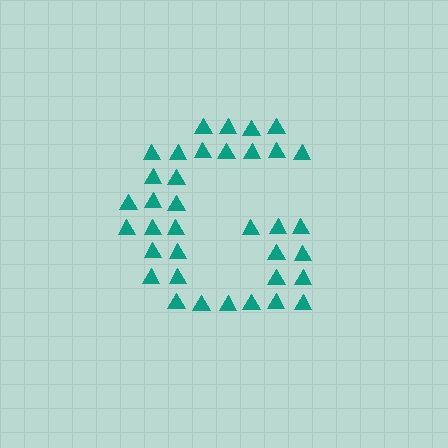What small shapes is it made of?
It is made of small triangles.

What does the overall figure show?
The overall figure shows the letter G.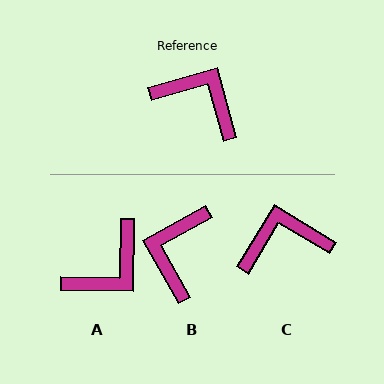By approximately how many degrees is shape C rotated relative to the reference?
Approximately 43 degrees counter-clockwise.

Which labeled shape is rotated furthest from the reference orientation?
A, about 106 degrees away.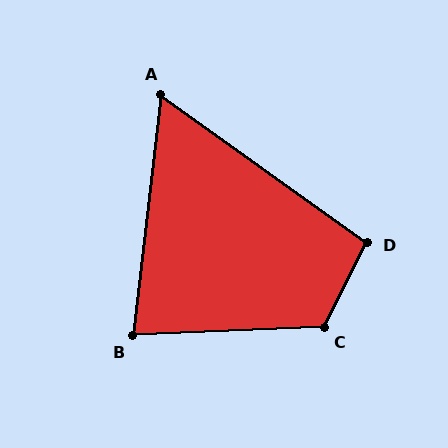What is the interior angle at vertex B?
Approximately 81 degrees (acute).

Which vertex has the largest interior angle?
C, at approximately 119 degrees.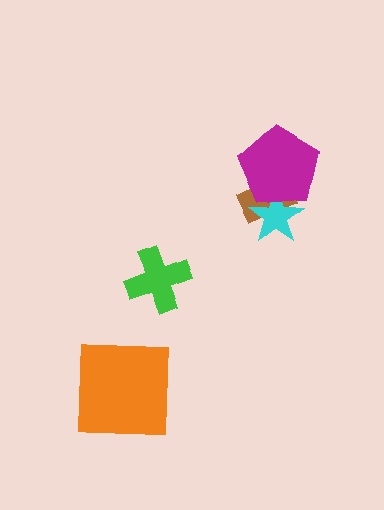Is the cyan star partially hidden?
Yes, it is partially covered by another shape.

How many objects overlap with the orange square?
0 objects overlap with the orange square.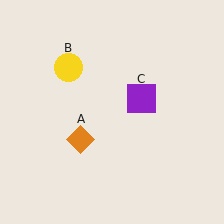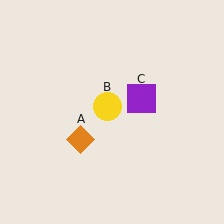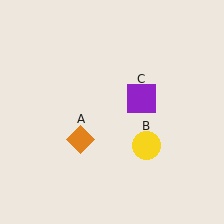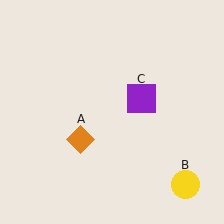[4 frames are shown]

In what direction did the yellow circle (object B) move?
The yellow circle (object B) moved down and to the right.